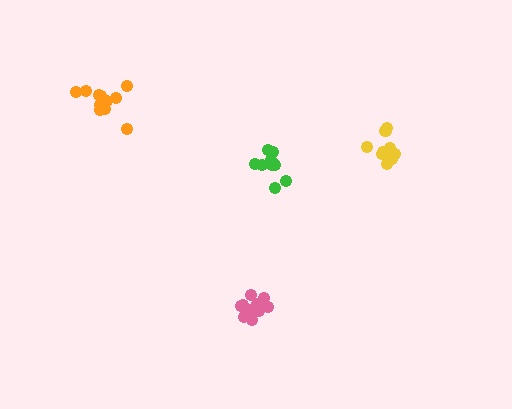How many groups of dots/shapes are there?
There are 4 groups.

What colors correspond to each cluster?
The clusters are colored: yellow, orange, green, pink.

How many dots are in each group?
Group 1: 11 dots, Group 2: 11 dots, Group 3: 11 dots, Group 4: 10 dots (43 total).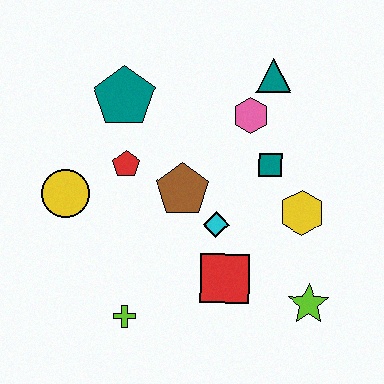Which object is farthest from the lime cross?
The teal triangle is farthest from the lime cross.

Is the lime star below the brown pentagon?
Yes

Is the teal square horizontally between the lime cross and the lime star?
Yes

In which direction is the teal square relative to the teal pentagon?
The teal square is to the right of the teal pentagon.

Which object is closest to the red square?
The cyan diamond is closest to the red square.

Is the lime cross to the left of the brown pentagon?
Yes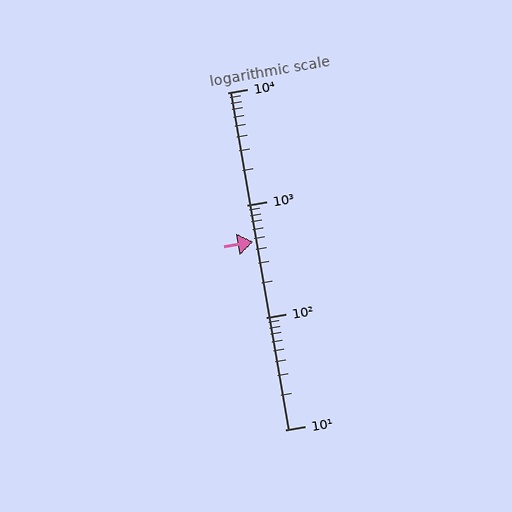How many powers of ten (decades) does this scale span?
The scale spans 3 decades, from 10 to 10000.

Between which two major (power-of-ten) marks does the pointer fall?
The pointer is between 100 and 1000.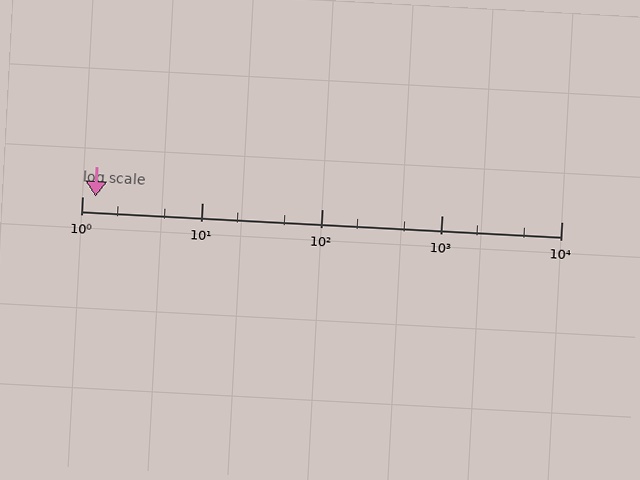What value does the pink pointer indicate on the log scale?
The pointer indicates approximately 1.3.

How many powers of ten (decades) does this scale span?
The scale spans 4 decades, from 1 to 10000.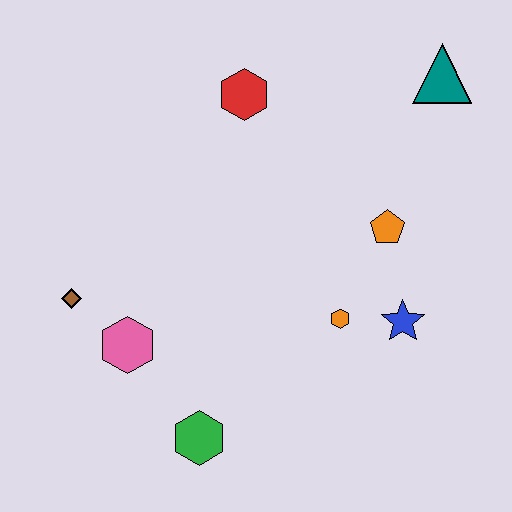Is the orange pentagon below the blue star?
No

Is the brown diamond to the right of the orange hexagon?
No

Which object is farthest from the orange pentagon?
The brown diamond is farthest from the orange pentagon.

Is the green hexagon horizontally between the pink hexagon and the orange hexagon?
Yes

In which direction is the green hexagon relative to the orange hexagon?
The green hexagon is to the left of the orange hexagon.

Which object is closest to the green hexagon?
The pink hexagon is closest to the green hexagon.